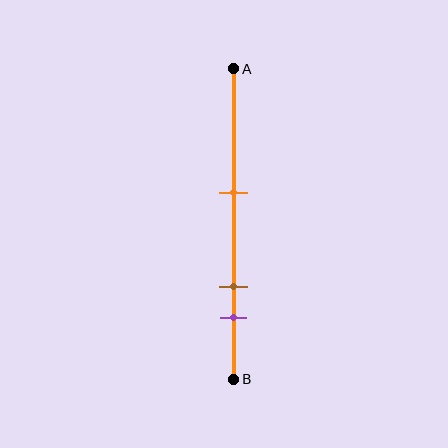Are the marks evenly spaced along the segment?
No, the marks are not evenly spaced.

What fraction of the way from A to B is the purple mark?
The purple mark is approximately 80% (0.8) of the way from A to B.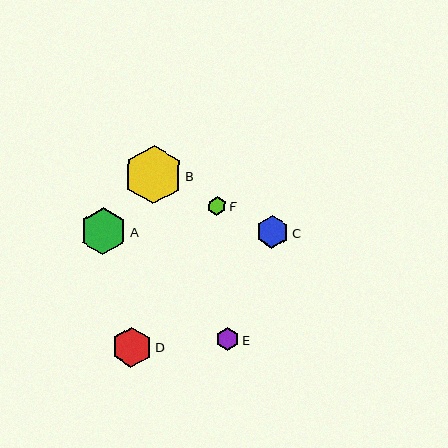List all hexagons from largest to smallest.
From largest to smallest: B, A, D, C, E, F.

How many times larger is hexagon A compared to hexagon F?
Hexagon A is approximately 2.5 times the size of hexagon F.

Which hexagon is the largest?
Hexagon B is the largest with a size of approximately 58 pixels.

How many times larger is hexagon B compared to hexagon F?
Hexagon B is approximately 3.1 times the size of hexagon F.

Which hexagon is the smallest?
Hexagon F is the smallest with a size of approximately 19 pixels.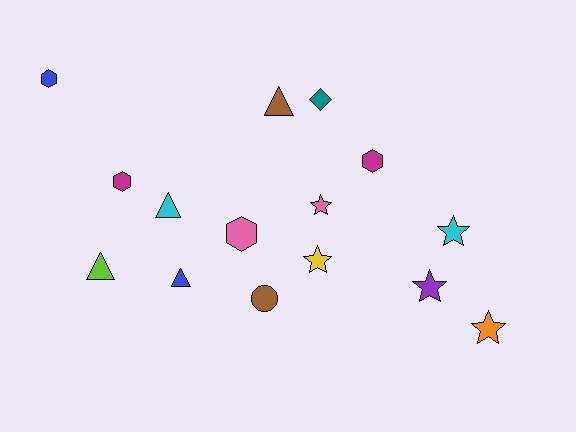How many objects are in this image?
There are 15 objects.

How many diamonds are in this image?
There is 1 diamond.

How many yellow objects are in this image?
There is 1 yellow object.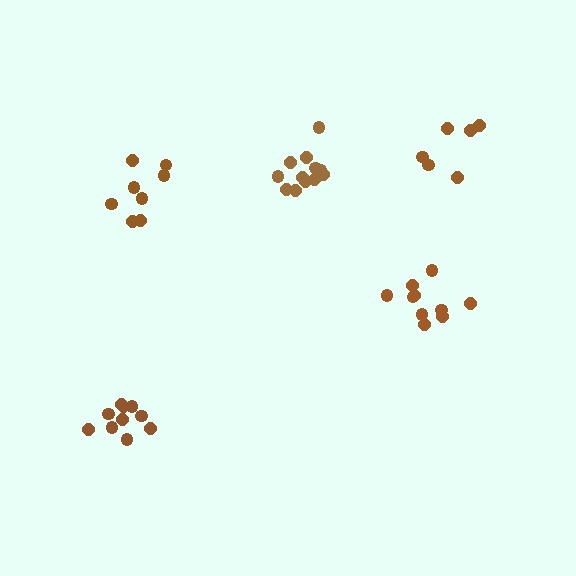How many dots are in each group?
Group 1: 10 dots, Group 2: 8 dots, Group 3: 10 dots, Group 4: 12 dots, Group 5: 6 dots (46 total).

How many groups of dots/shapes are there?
There are 5 groups.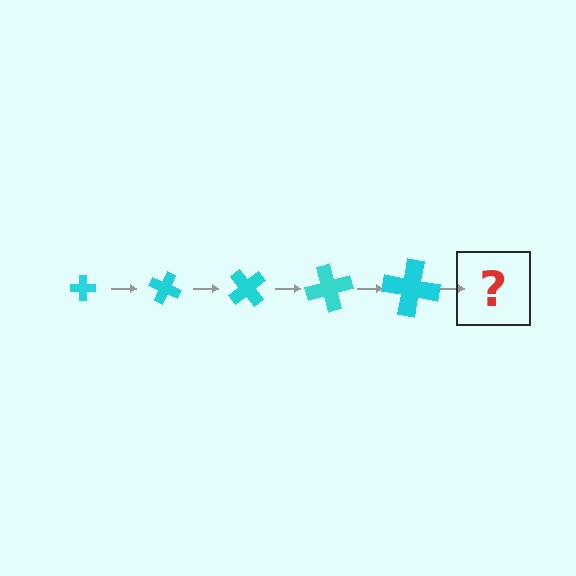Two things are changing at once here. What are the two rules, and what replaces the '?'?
The two rules are that the cross grows larger each step and it rotates 25 degrees each step. The '?' should be a cross, larger than the previous one and rotated 125 degrees from the start.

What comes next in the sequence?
The next element should be a cross, larger than the previous one and rotated 125 degrees from the start.